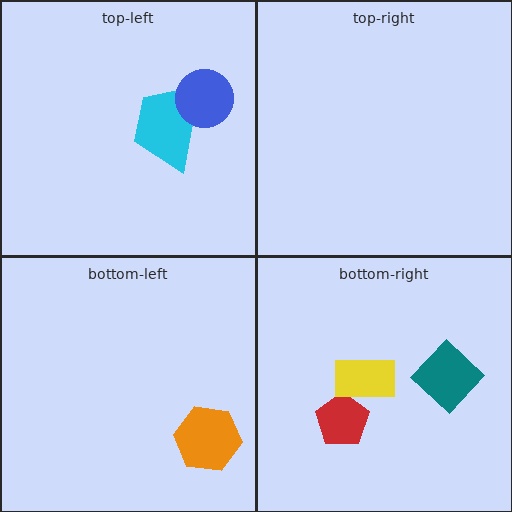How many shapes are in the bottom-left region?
1.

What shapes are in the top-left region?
The cyan trapezoid, the blue circle.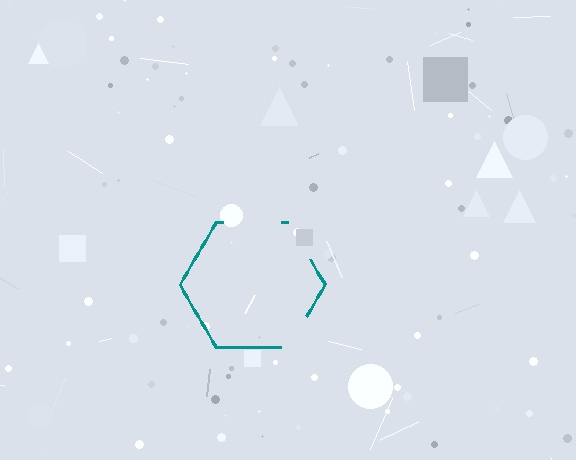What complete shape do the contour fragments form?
The contour fragments form a hexagon.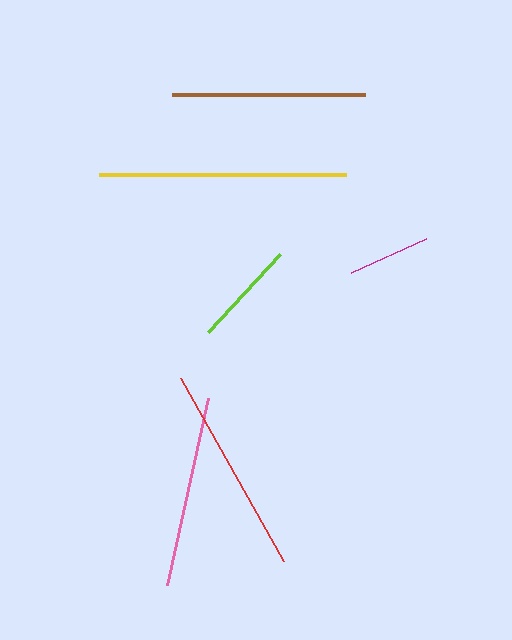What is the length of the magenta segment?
The magenta segment is approximately 83 pixels long.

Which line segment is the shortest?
The magenta line is the shortest at approximately 83 pixels.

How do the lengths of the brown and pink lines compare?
The brown and pink lines are approximately the same length.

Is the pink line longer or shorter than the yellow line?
The yellow line is longer than the pink line.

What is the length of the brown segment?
The brown segment is approximately 193 pixels long.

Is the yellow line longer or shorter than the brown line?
The yellow line is longer than the brown line.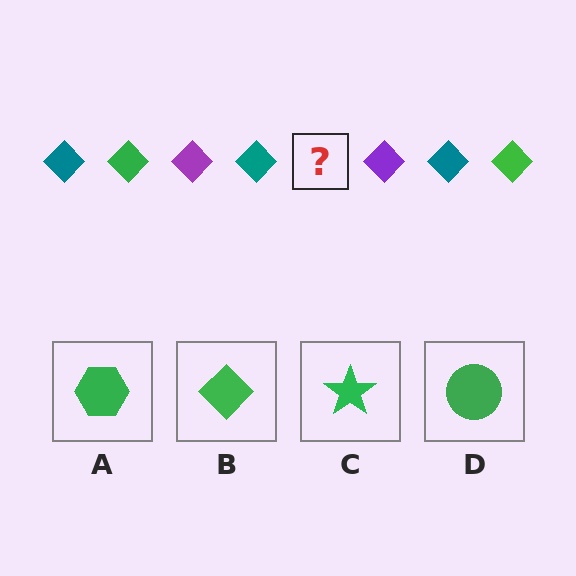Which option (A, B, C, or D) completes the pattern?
B.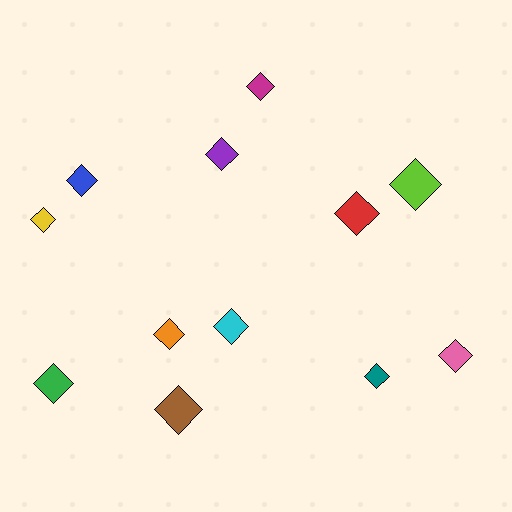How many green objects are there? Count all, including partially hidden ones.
There is 1 green object.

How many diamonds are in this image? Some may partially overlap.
There are 12 diamonds.